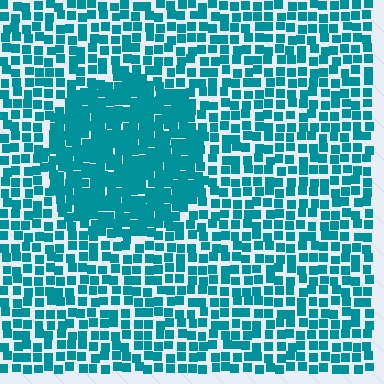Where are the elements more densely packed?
The elements are more densely packed inside the circle boundary.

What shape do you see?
I see a circle.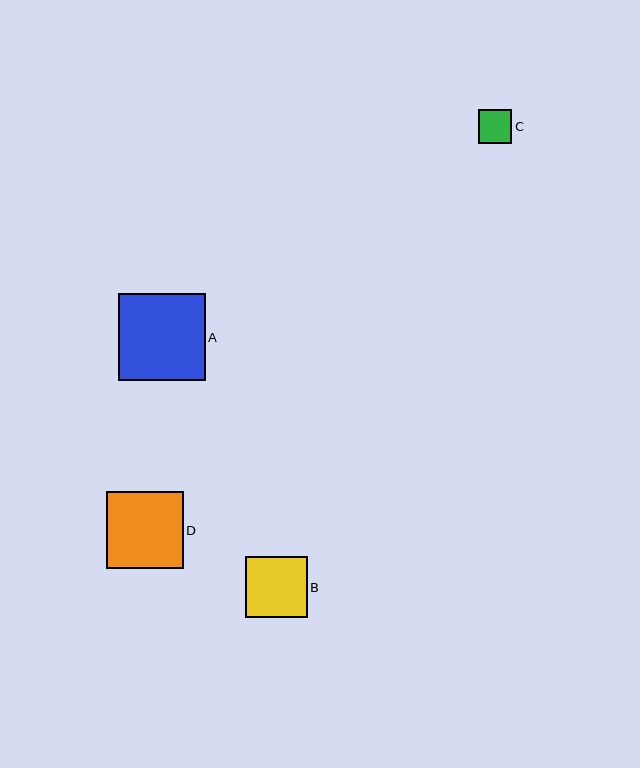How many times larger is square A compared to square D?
Square A is approximately 1.1 times the size of square D.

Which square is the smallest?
Square C is the smallest with a size of approximately 33 pixels.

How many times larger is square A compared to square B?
Square A is approximately 1.4 times the size of square B.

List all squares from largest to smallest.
From largest to smallest: A, D, B, C.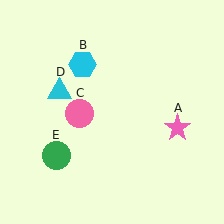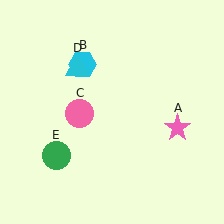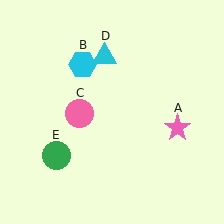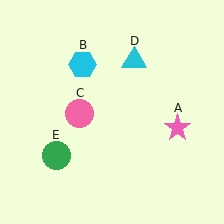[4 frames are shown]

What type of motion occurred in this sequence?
The cyan triangle (object D) rotated clockwise around the center of the scene.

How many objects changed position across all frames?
1 object changed position: cyan triangle (object D).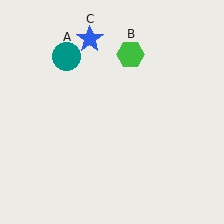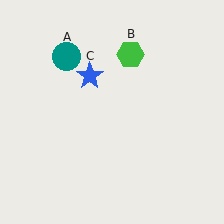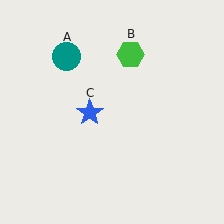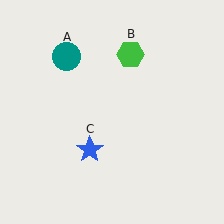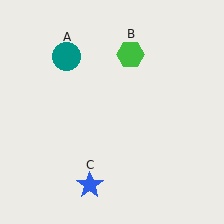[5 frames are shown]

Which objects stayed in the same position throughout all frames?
Teal circle (object A) and green hexagon (object B) remained stationary.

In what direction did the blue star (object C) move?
The blue star (object C) moved down.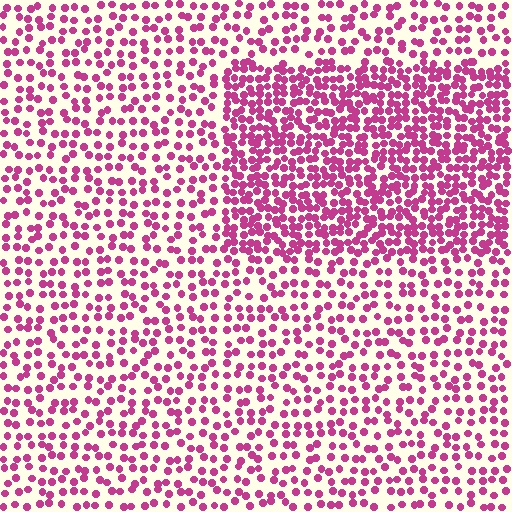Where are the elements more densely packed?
The elements are more densely packed inside the rectangle boundary.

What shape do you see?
I see a rectangle.